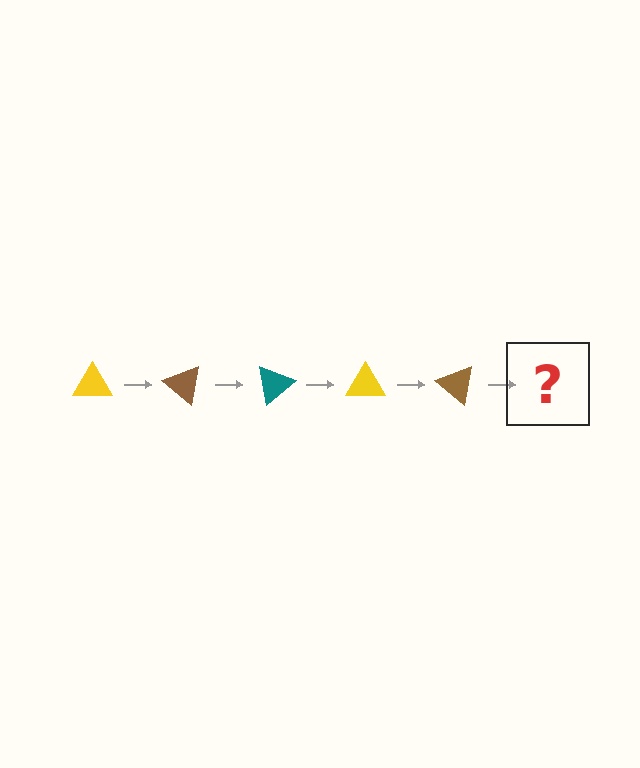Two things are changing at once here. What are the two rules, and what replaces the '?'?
The two rules are that it rotates 40 degrees each step and the color cycles through yellow, brown, and teal. The '?' should be a teal triangle, rotated 200 degrees from the start.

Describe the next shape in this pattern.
It should be a teal triangle, rotated 200 degrees from the start.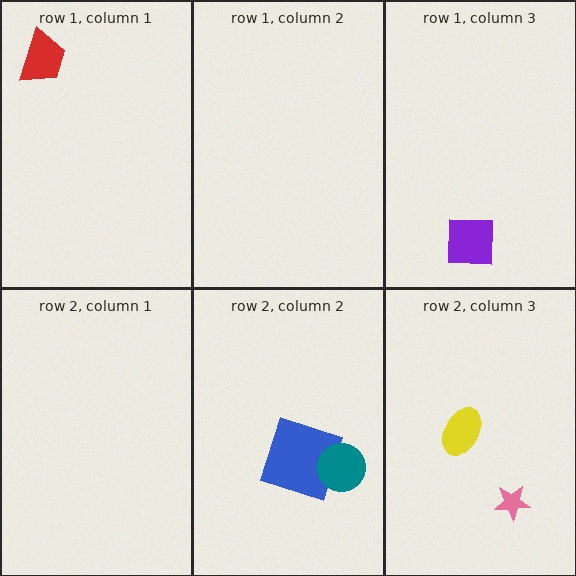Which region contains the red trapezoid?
The row 1, column 1 region.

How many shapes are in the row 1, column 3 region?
1.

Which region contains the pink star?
The row 2, column 3 region.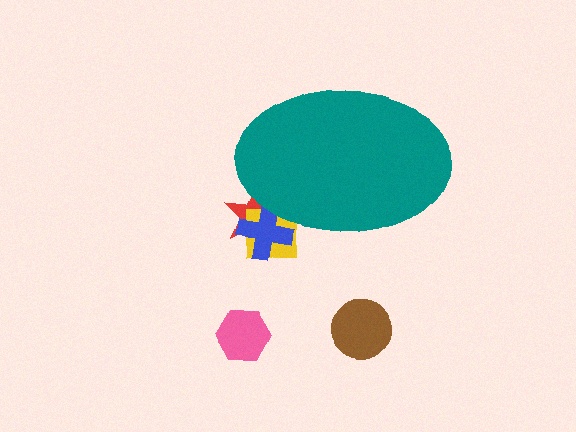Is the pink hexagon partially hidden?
No, the pink hexagon is fully visible.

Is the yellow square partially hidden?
Yes, the yellow square is partially hidden behind the teal ellipse.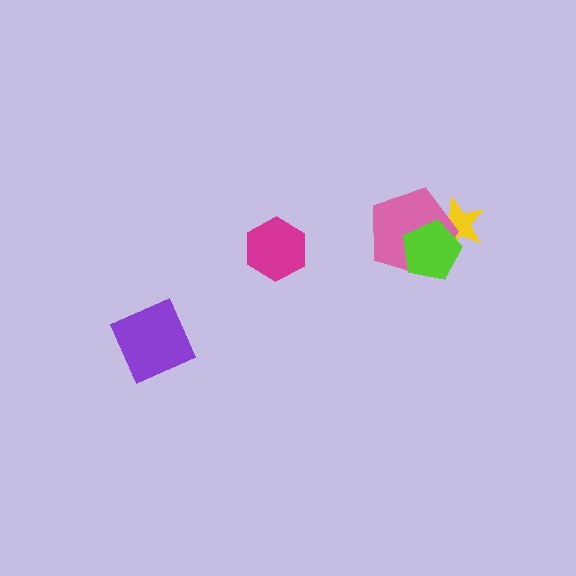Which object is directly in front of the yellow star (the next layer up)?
The pink pentagon is directly in front of the yellow star.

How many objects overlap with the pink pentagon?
2 objects overlap with the pink pentagon.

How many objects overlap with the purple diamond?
0 objects overlap with the purple diamond.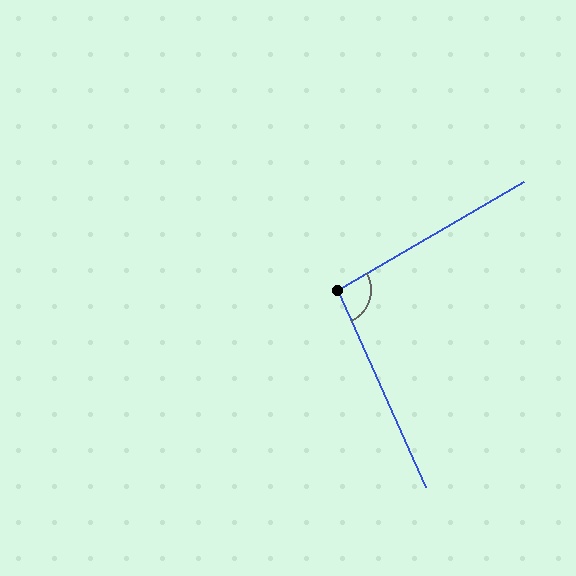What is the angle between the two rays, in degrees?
Approximately 96 degrees.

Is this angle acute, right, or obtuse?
It is obtuse.